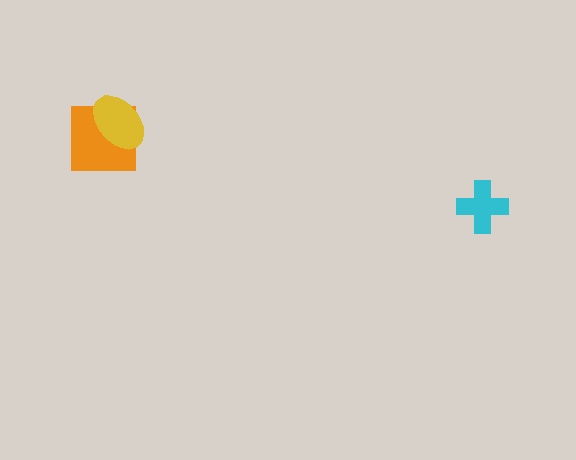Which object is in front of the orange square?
The yellow ellipse is in front of the orange square.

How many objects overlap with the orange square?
1 object overlaps with the orange square.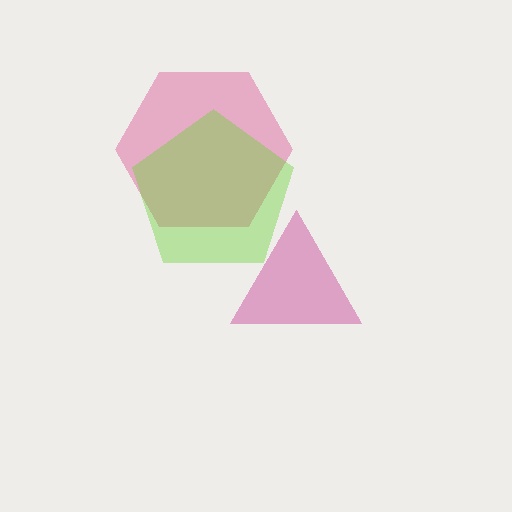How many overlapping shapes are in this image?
There are 3 overlapping shapes in the image.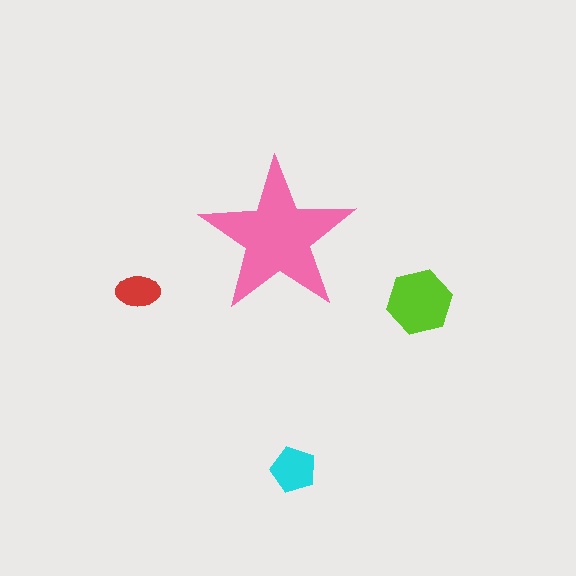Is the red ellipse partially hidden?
No, the red ellipse is fully visible.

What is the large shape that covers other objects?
A pink star.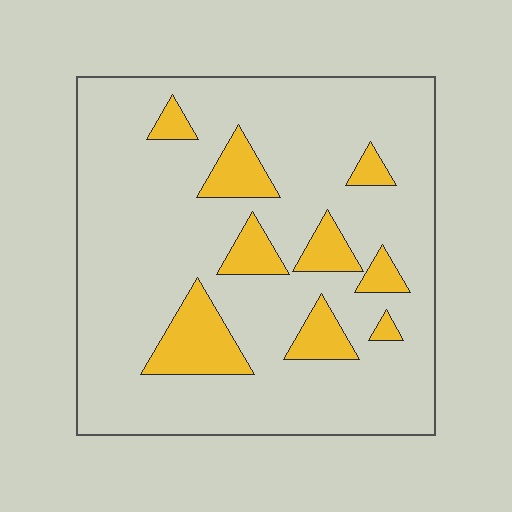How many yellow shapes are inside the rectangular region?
9.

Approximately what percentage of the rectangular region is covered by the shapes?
Approximately 15%.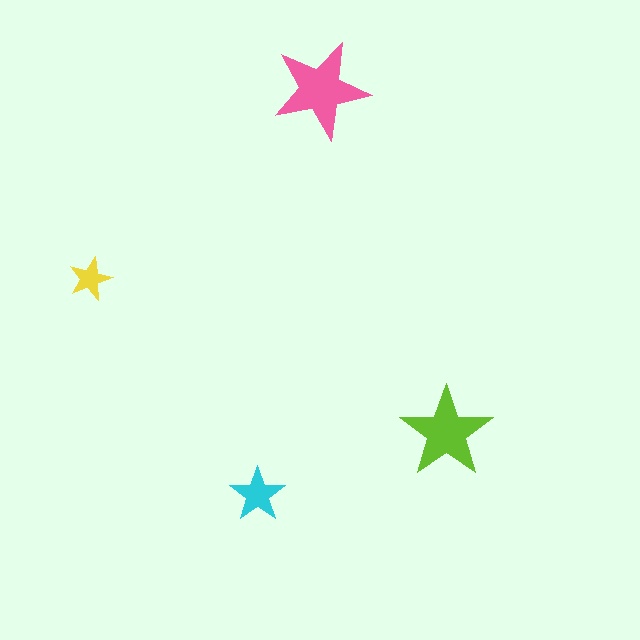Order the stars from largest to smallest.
the pink one, the lime one, the cyan one, the yellow one.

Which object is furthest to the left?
The yellow star is leftmost.